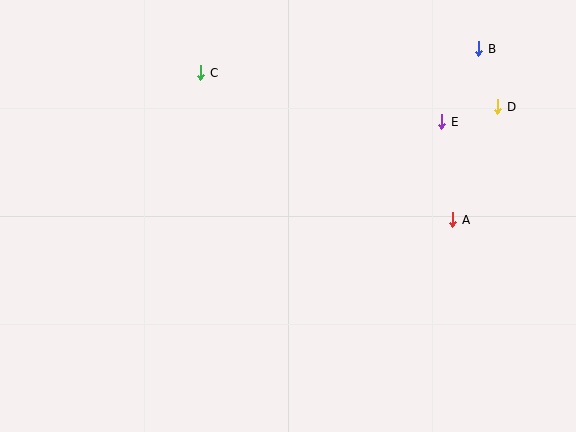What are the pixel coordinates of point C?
Point C is at (201, 73).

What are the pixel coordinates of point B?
Point B is at (479, 49).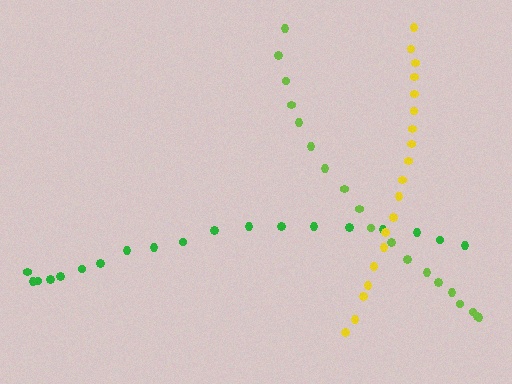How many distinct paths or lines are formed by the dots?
There are 3 distinct paths.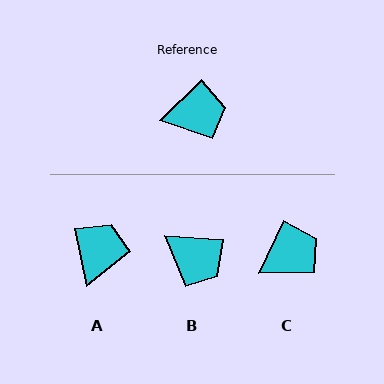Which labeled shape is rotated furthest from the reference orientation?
A, about 57 degrees away.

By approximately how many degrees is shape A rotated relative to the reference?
Approximately 57 degrees counter-clockwise.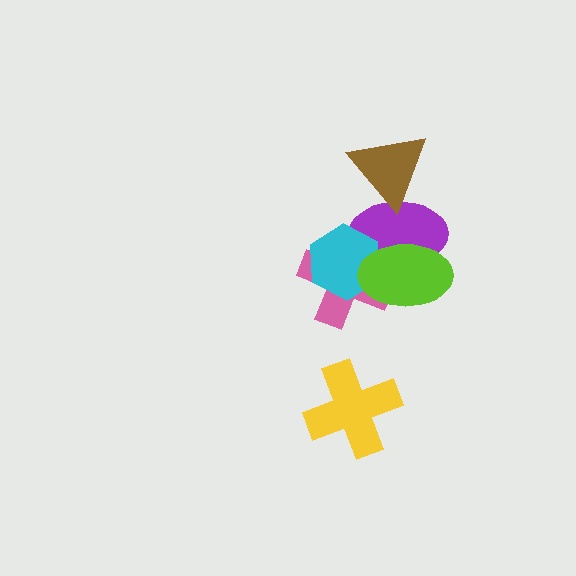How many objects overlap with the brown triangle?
1 object overlaps with the brown triangle.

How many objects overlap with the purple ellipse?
4 objects overlap with the purple ellipse.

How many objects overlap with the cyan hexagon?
3 objects overlap with the cyan hexagon.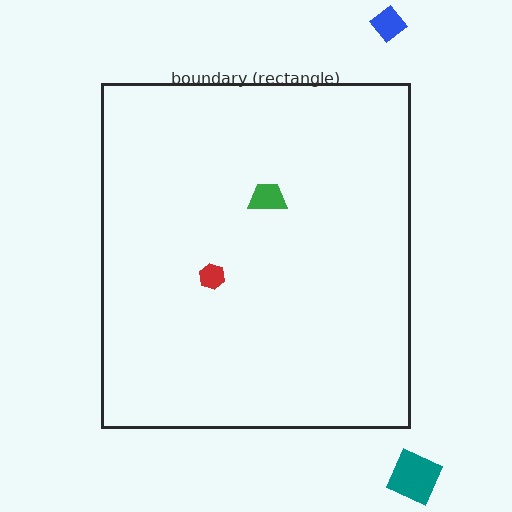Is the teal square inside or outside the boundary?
Outside.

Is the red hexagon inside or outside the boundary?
Inside.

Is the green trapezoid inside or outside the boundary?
Inside.